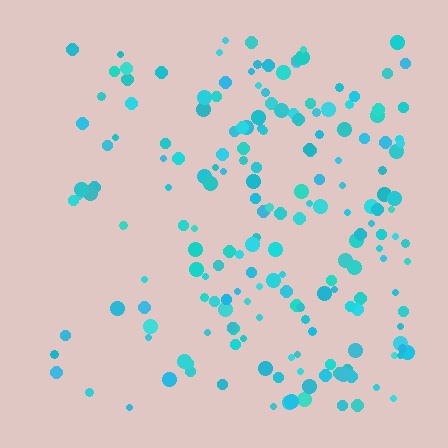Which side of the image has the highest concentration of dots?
The right.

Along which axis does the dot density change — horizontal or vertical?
Horizontal.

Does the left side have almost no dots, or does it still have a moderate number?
Still a moderate number, just noticeably fewer than the right.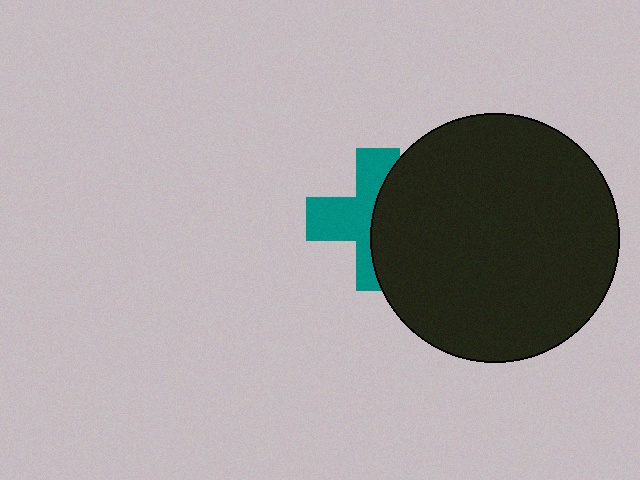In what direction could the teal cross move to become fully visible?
The teal cross could move left. That would shift it out from behind the black circle entirely.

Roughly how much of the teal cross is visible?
About half of it is visible (roughly 52%).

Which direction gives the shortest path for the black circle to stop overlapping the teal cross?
Moving right gives the shortest separation.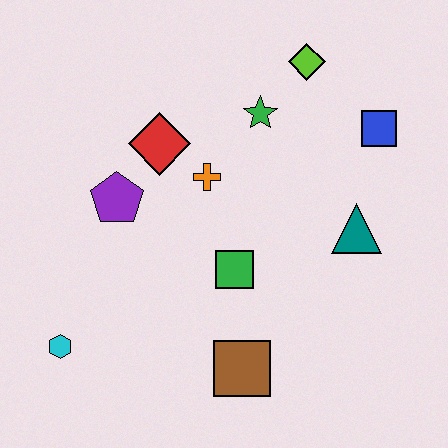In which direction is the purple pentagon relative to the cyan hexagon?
The purple pentagon is above the cyan hexagon.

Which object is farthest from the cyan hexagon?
The blue square is farthest from the cyan hexagon.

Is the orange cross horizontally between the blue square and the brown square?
No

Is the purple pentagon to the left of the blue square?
Yes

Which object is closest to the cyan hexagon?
The purple pentagon is closest to the cyan hexagon.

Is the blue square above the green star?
No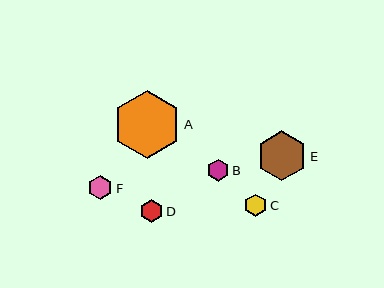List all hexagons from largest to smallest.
From largest to smallest: A, E, F, D, C, B.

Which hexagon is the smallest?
Hexagon B is the smallest with a size of approximately 22 pixels.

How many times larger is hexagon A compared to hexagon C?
Hexagon A is approximately 3.1 times the size of hexagon C.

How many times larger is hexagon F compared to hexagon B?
Hexagon F is approximately 1.1 times the size of hexagon B.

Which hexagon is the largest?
Hexagon A is the largest with a size of approximately 69 pixels.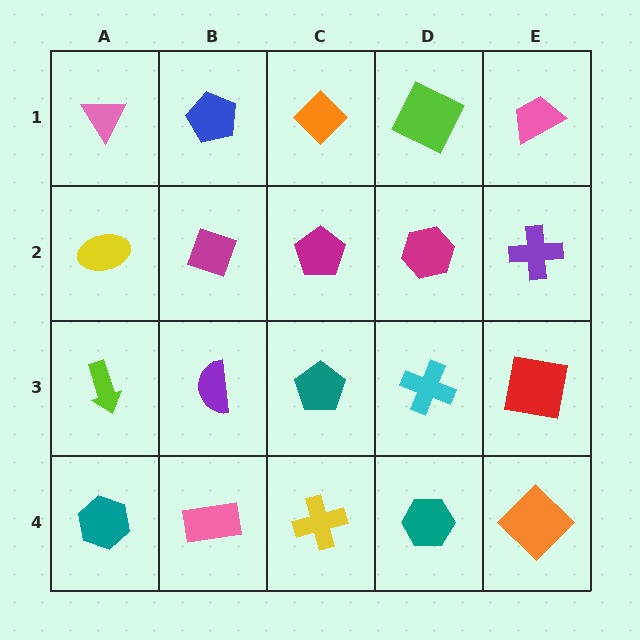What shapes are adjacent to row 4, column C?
A teal pentagon (row 3, column C), a pink rectangle (row 4, column B), a teal hexagon (row 4, column D).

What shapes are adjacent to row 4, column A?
A lime arrow (row 3, column A), a pink rectangle (row 4, column B).